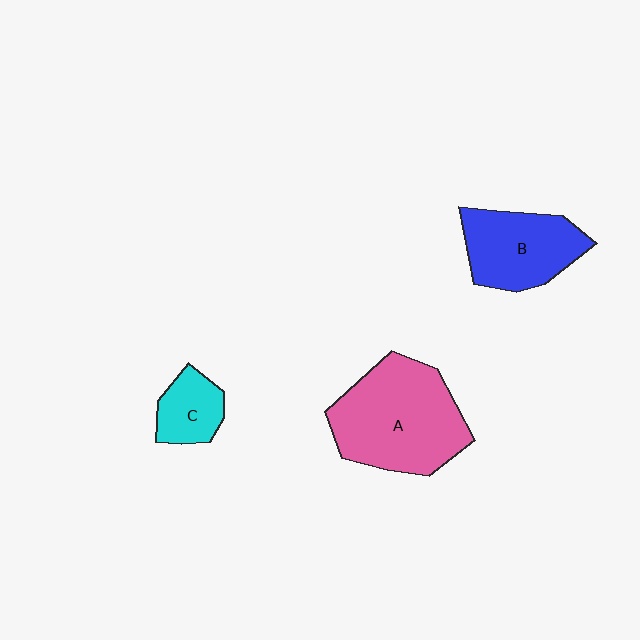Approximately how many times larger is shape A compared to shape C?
Approximately 2.9 times.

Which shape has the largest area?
Shape A (pink).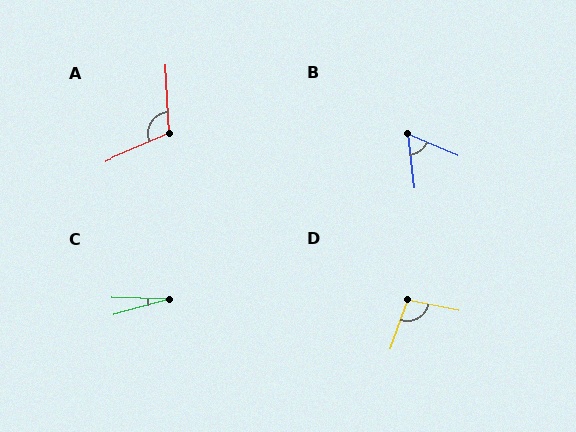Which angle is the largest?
A, at approximately 110 degrees.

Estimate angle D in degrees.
Approximately 98 degrees.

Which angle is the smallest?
C, at approximately 17 degrees.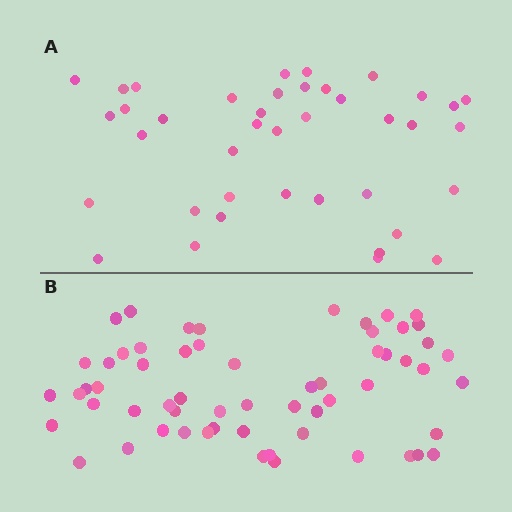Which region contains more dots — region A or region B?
Region B (the bottom region) has more dots.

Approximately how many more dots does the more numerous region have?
Region B has approximately 20 more dots than region A.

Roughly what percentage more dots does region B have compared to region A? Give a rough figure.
About 50% more.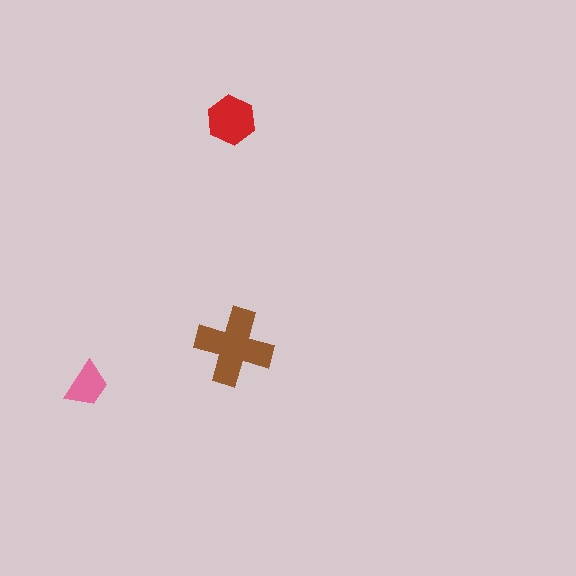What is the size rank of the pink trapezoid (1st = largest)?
3rd.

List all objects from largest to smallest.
The brown cross, the red hexagon, the pink trapezoid.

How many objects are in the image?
There are 3 objects in the image.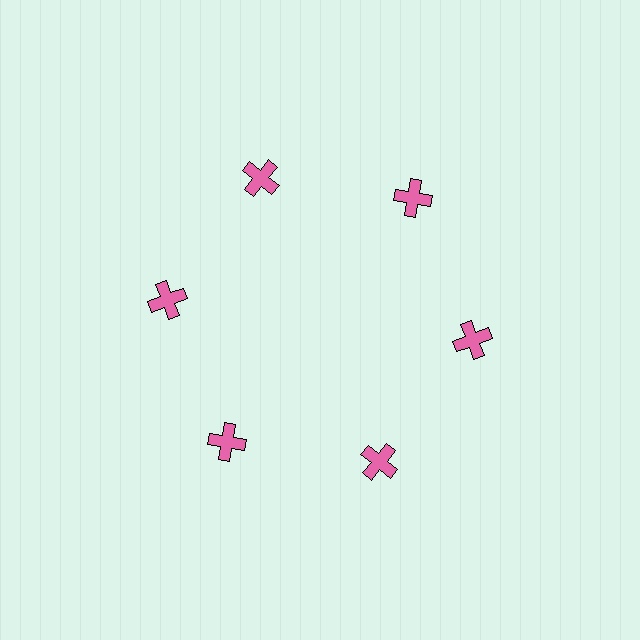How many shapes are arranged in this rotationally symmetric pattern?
There are 6 shapes, arranged in 6 groups of 1.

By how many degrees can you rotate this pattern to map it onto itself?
The pattern maps onto itself every 60 degrees of rotation.